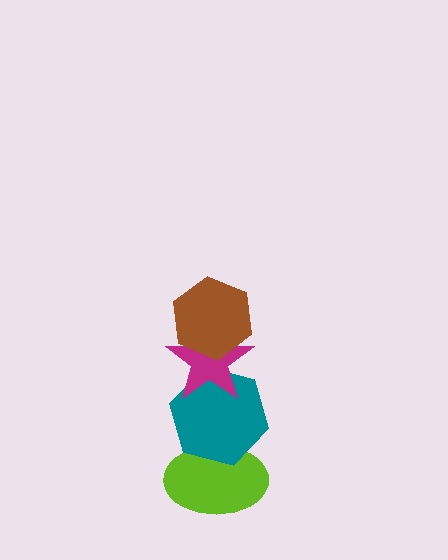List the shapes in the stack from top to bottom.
From top to bottom: the brown hexagon, the magenta star, the teal hexagon, the lime ellipse.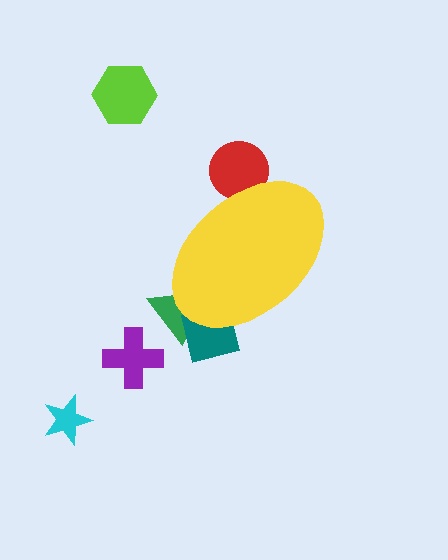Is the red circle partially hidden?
Yes, the red circle is partially hidden behind the yellow ellipse.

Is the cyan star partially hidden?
No, the cyan star is fully visible.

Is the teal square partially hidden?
Yes, the teal square is partially hidden behind the yellow ellipse.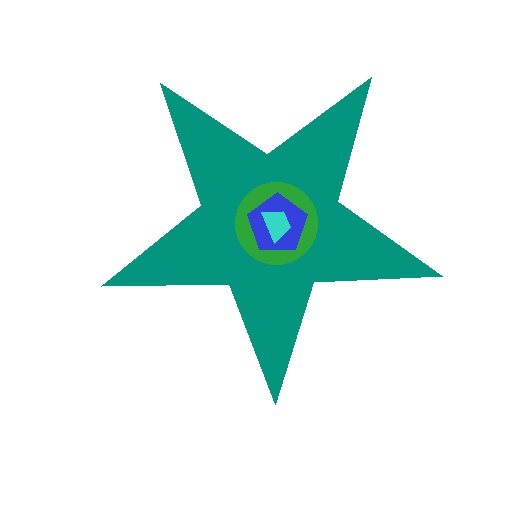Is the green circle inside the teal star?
Yes.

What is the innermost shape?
The cyan trapezoid.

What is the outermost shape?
The teal star.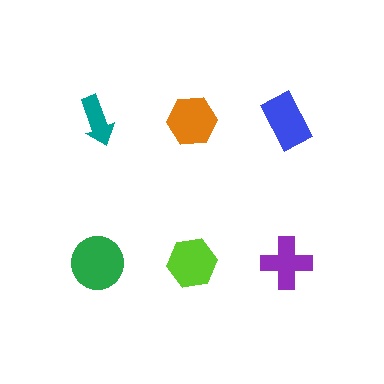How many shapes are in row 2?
3 shapes.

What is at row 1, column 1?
A teal arrow.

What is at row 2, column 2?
A lime hexagon.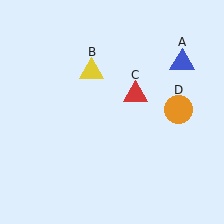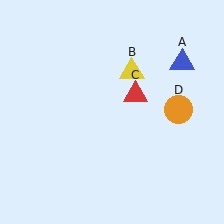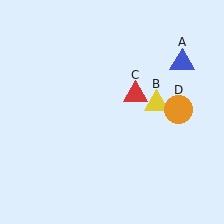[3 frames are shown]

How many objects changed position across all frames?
1 object changed position: yellow triangle (object B).